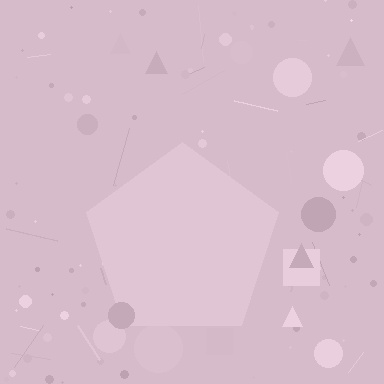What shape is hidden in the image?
A pentagon is hidden in the image.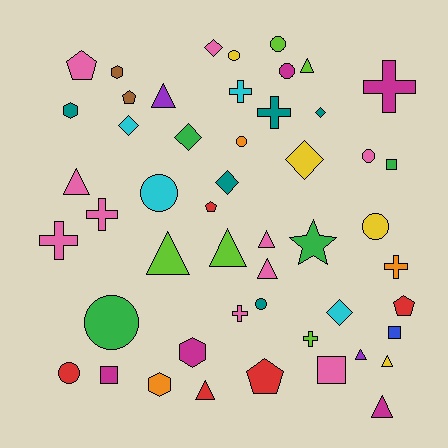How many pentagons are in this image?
There are 5 pentagons.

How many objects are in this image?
There are 50 objects.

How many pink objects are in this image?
There are 10 pink objects.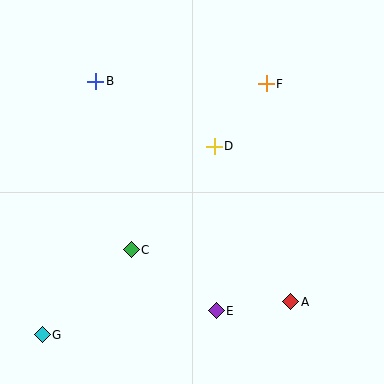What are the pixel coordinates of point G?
Point G is at (42, 335).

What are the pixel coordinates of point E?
Point E is at (216, 311).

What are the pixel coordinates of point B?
Point B is at (96, 81).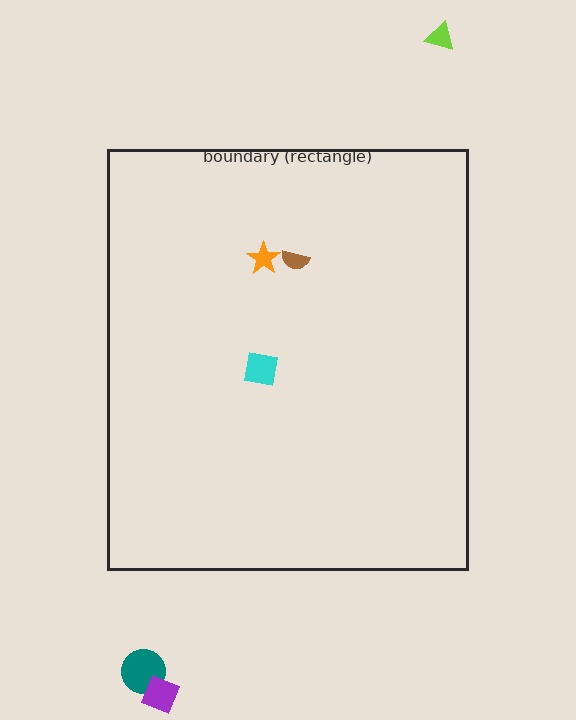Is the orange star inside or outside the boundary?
Inside.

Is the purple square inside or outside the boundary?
Outside.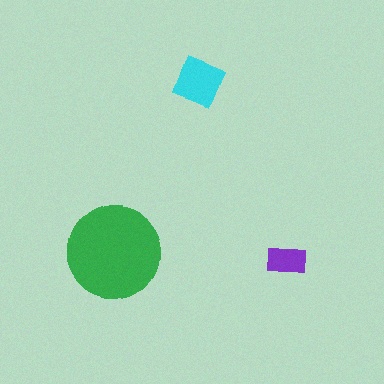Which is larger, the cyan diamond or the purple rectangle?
The cyan diamond.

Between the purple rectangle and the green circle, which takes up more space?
The green circle.